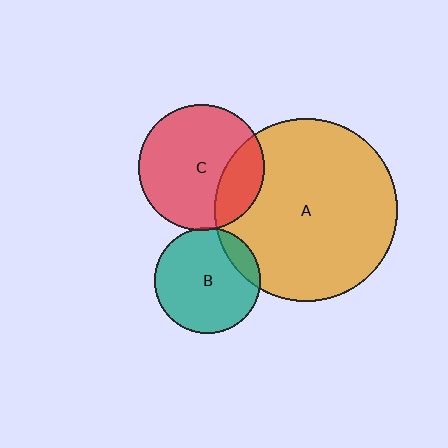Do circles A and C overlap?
Yes.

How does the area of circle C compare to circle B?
Approximately 1.4 times.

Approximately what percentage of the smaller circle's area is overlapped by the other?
Approximately 25%.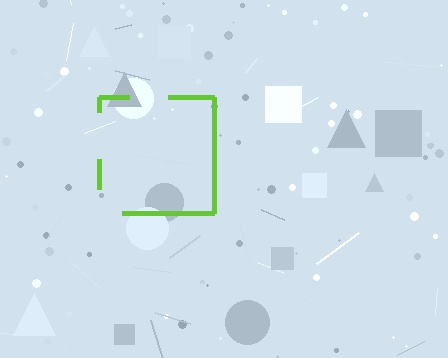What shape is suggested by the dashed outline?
The dashed outline suggests a square.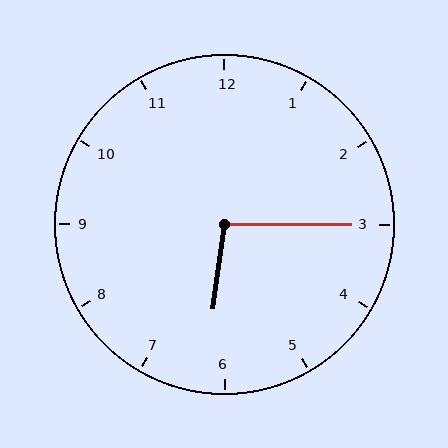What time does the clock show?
6:15.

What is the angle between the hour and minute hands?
Approximately 98 degrees.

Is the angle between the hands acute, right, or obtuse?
It is obtuse.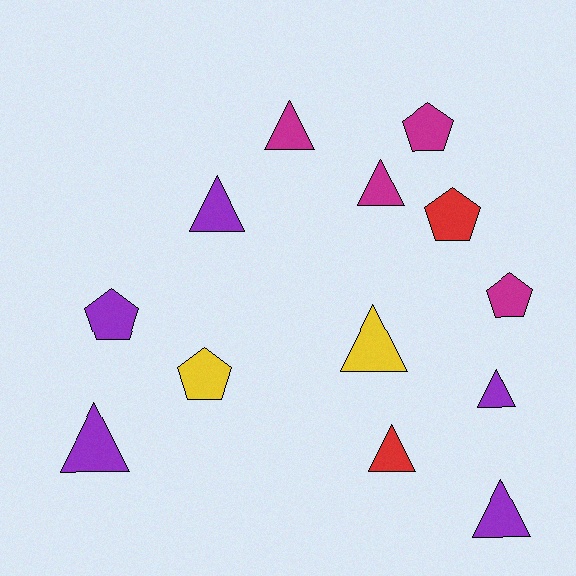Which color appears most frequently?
Purple, with 5 objects.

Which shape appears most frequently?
Triangle, with 8 objects.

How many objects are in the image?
There are 13 objects.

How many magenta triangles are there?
There are 2 magenta triangles.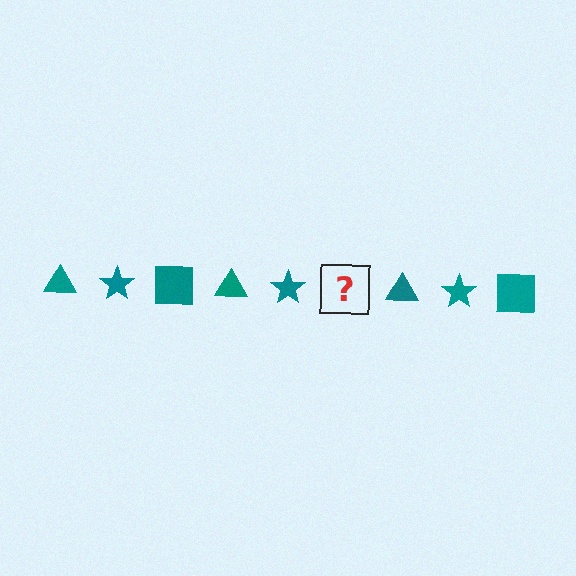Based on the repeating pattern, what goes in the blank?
The blank should be a teal square.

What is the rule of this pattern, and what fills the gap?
The rule is that the pattern cycles through triangle, star, square shapes in teal. The gap should be filled with a teal square.